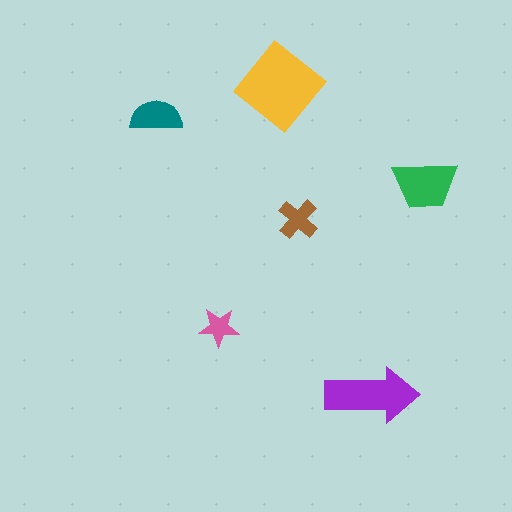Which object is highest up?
The yellow diamond is topmost.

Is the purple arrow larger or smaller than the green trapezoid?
Larger.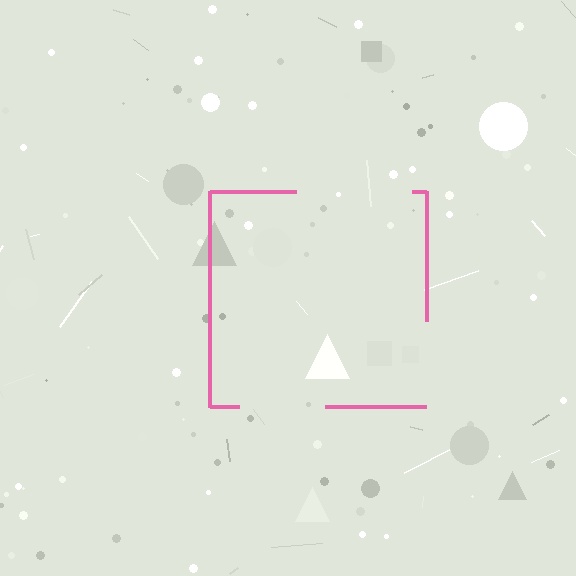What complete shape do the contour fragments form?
The contour fragments form a square.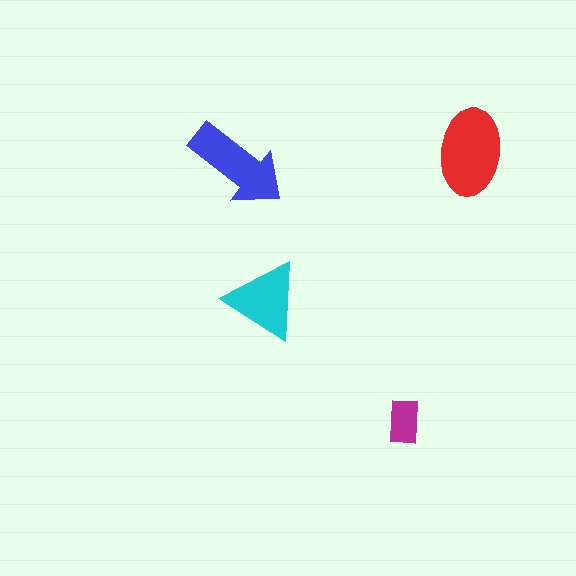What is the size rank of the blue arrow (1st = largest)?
2nd.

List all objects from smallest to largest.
The magenta rectangle, the cyan triangle, the blue arrow, the red ellipse.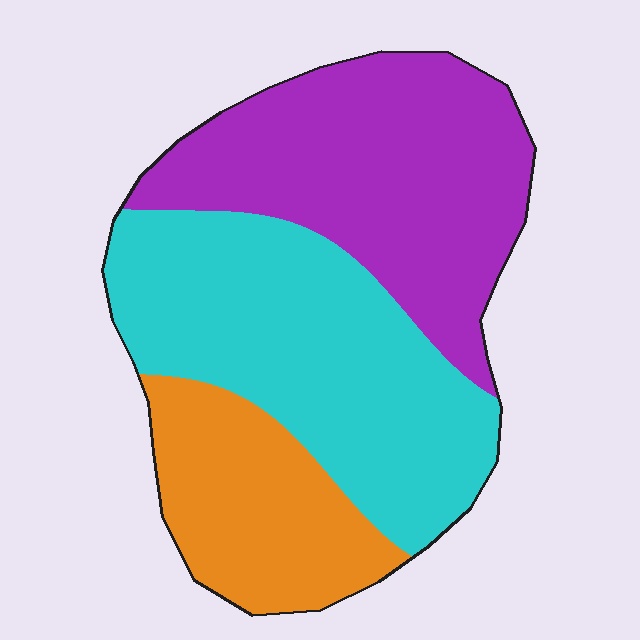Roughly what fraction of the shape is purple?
Purple takes up about three eighths (3/8) of the shape.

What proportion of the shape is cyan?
Cyan takes up about two fifths (2/5) of the shape.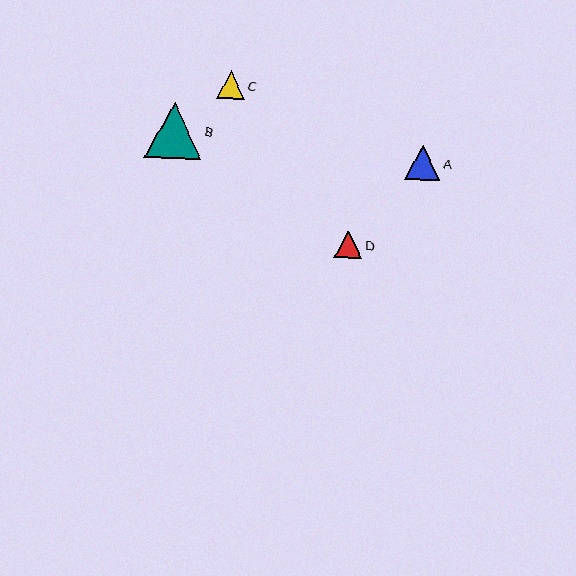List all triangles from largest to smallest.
From largest to smallest: B, A, C, D.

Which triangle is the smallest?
Triangle D is the smallest with a size of approximately 27 pixels.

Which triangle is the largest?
Triangle B is the largest with a size of approximately 57 pixels.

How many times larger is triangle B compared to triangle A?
Triangle B is approximately 1.6 times the size of triangle A.